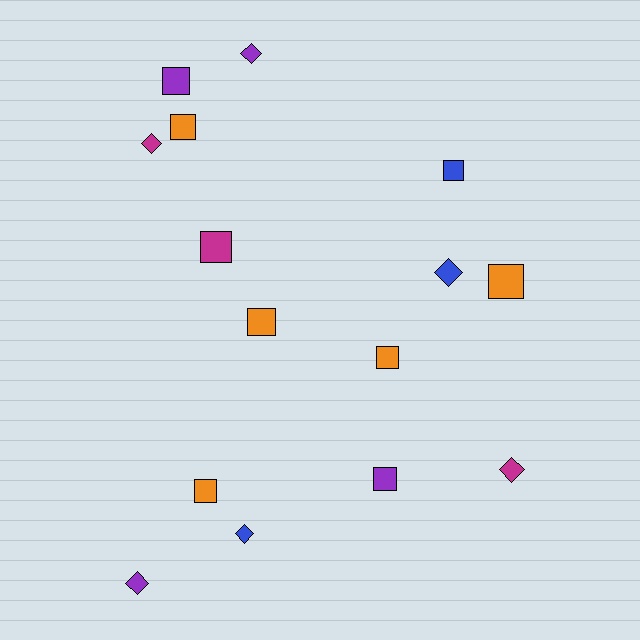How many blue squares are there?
There is 1 blue square.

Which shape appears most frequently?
Square, with 9 objects.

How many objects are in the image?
There are 15 objects.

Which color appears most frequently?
Orange, with 5 objects.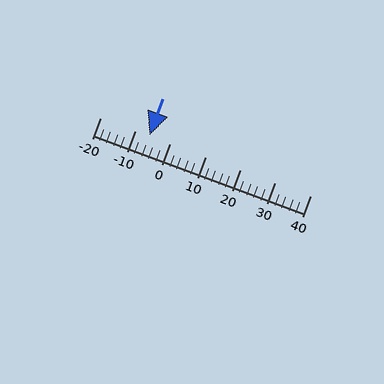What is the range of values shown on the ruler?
The ruler shows values from -20 to 40.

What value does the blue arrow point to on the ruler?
The blue arrow points to approximately -6.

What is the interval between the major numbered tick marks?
The major tick marks are spaced 10 units apart.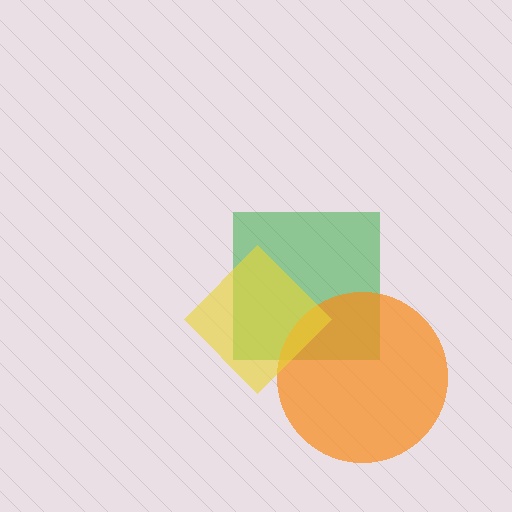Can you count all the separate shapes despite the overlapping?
Yes, there are 3 separate shapes.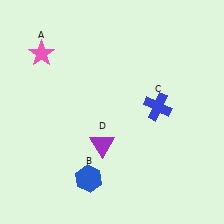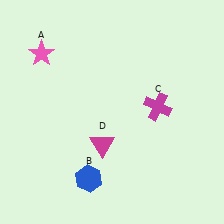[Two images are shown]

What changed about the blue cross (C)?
In Image 1, C is blue. In Image 2, it changed to magenta.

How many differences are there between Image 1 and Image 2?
There are 2 differences between the two images.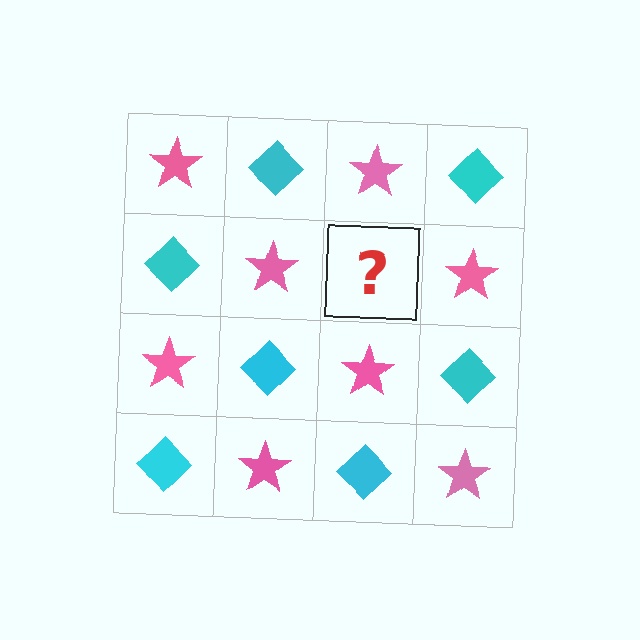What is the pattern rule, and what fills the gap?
The rule is that it alternates pink star and cyan diamond in a checkerboard pattern. The gap should be filled with a cyan diamond.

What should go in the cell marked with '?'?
The missing cell should contain a cyan diamond.